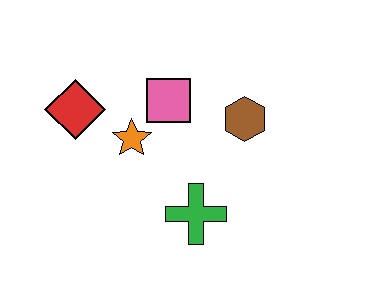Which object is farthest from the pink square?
The green cross is farthest from the pink square.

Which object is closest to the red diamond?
The orange star is closest to the red diamond.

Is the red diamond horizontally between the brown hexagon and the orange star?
No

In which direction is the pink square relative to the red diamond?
The pink square is to the right of the red diamond.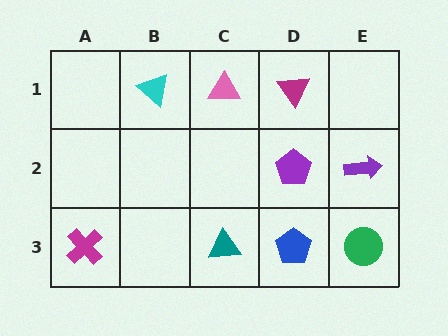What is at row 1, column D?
A magenta triangle.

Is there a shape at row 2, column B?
No, that cell is empty.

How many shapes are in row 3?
4 shapes.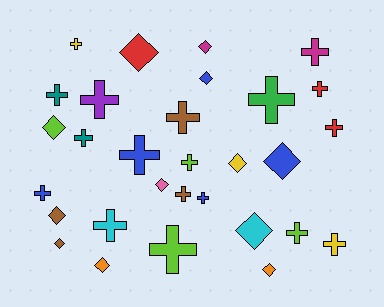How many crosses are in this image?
There are 18 crosses.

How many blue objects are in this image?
There are 5 blue objects.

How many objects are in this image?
There are 30 objects.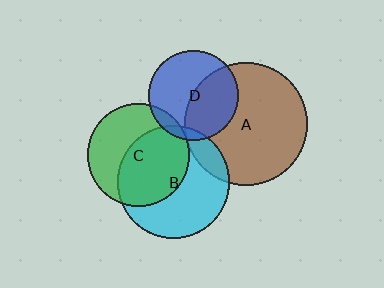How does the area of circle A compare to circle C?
Approximately 1.4 times.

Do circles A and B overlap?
Yes.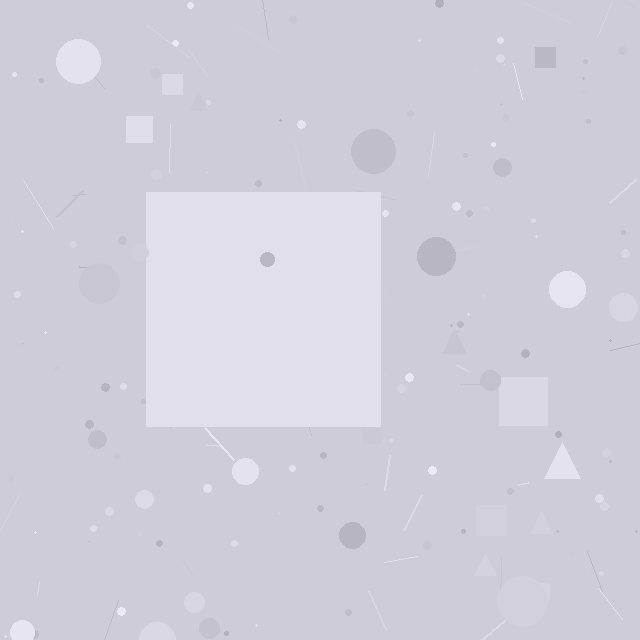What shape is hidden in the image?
A square is hidden in the image.